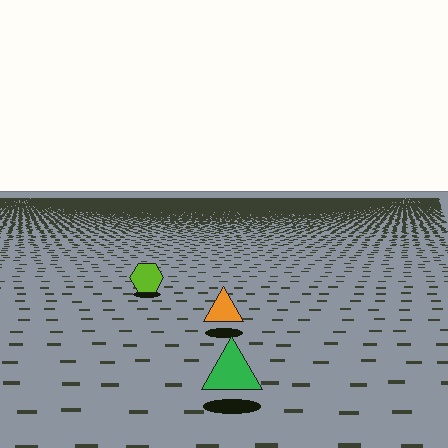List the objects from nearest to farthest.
From nearest to farthest: the green triangle, the orange triangle, the lime hexagon.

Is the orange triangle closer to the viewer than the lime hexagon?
Yes. The orange triangle is closer — you can tell from the texture gradient: the ground texture is coarser near it.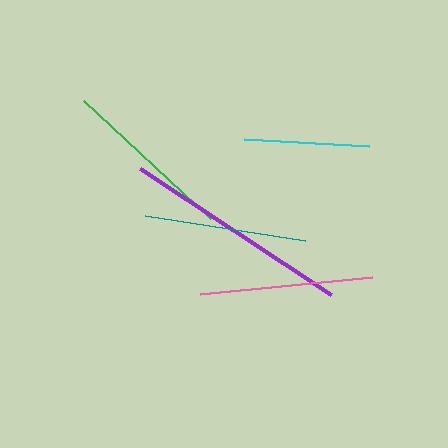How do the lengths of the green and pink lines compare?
The green and pink lines are approximately the same length.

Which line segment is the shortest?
The cyan line is the shortest at approximately 125 pixels.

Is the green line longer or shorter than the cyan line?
The green line is longer than the cyan line.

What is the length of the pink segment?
The pink segment is approximately 173 pixels long.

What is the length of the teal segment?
The teal segment is approximately 162 pixels long.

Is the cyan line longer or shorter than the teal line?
The teal line is longer than the cyan line.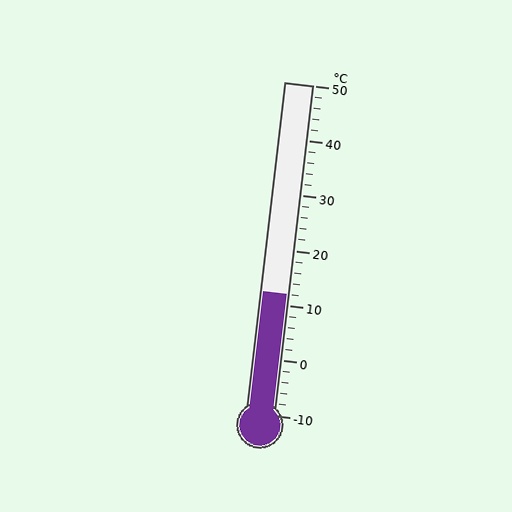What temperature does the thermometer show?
The thermometer shows approximately 12°C.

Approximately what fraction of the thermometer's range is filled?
The thermometer is filled to approximately 35% of its range.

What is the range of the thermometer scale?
The thermometer scale ranges from -10°C to 50°C.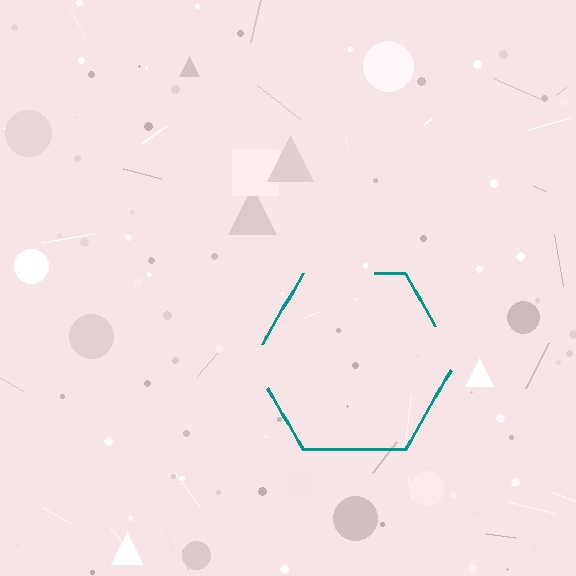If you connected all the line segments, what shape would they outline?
They would outline a hexagon.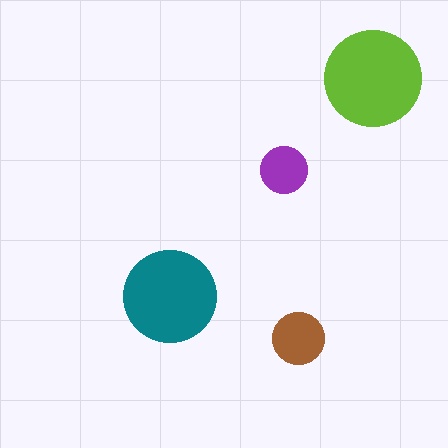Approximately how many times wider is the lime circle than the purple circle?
About 2 times wider.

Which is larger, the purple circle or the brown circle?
The brown one.